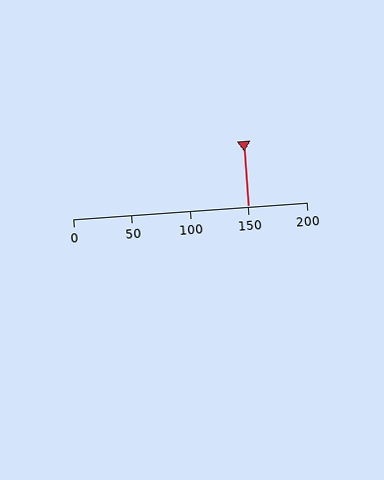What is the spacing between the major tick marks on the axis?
The major ticks are spaced 50 apart.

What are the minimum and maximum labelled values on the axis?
The axis runs from 0 to 200.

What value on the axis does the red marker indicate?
The marker indicates approximately 150.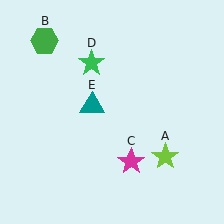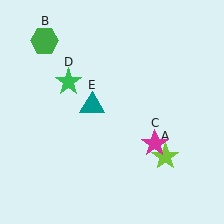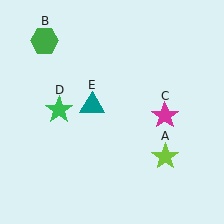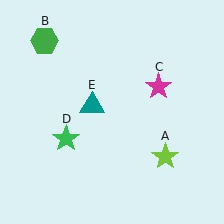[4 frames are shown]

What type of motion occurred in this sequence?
The magenta star (object C), green star (object D) rotated counterclockwise around the center of the scene.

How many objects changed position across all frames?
2 objects changed position: magenta star (object C), green star (object D).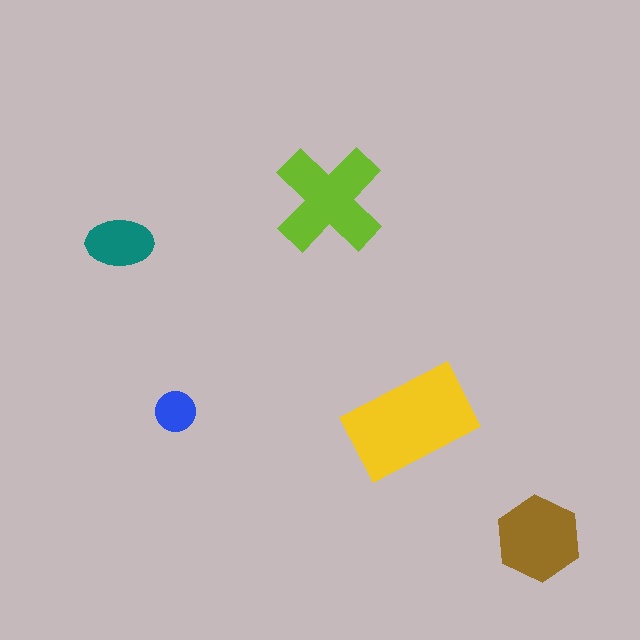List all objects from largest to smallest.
The yellow rectangle, the lime cross, the brown hexagon, the teal ellipse, the blue circle.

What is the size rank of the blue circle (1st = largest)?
5th.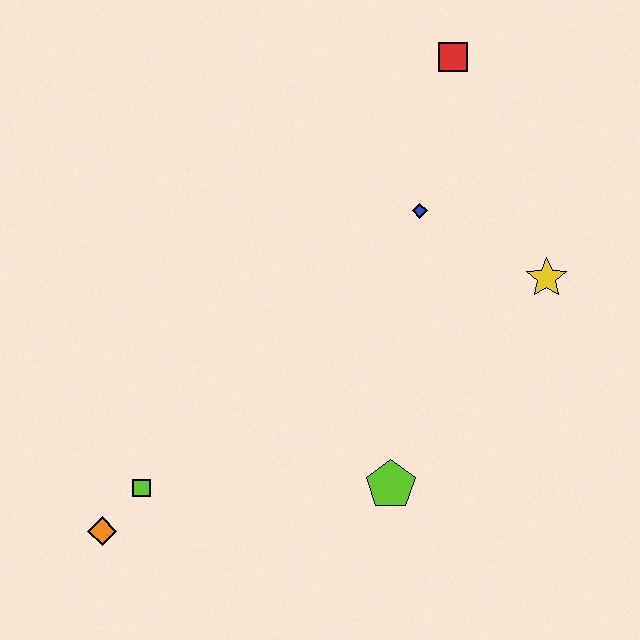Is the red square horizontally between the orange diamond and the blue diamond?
No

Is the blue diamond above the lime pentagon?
Yes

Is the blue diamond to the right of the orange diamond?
Yes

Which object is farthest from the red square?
The orange diamond is farthest from the red square.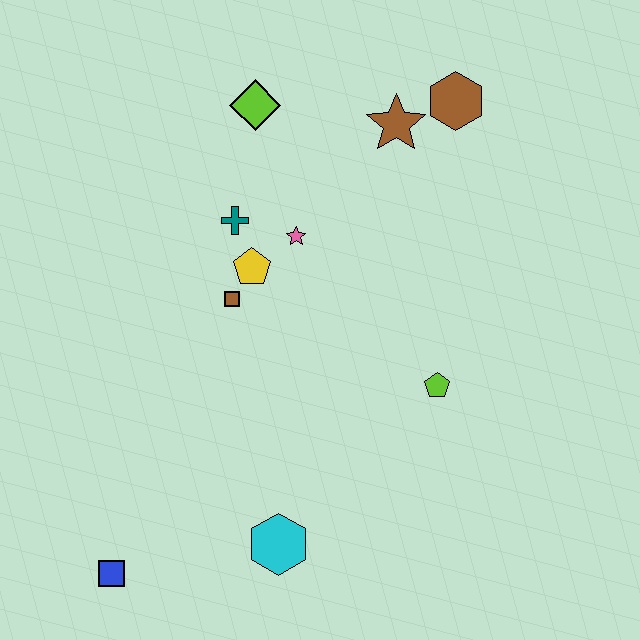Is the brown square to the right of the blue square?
Yes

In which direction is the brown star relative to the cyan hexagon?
The brown star is above the cyan hexagon.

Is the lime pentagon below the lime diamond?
Yes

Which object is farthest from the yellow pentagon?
The blue square is farthest from the yellow pentagon.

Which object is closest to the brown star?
The brown hexagon is closest to the brown star.